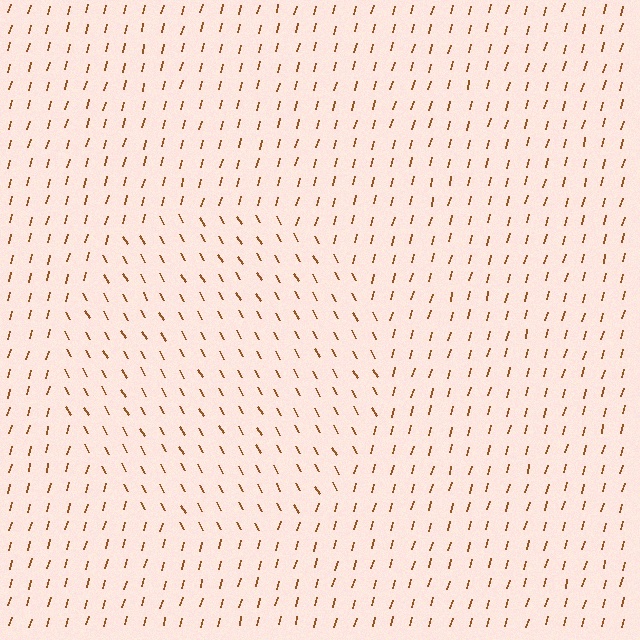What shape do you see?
I see a circle.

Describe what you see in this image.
The image is filled with small brown line segments. A circle region in the image has lines oriented differently from the surrounding lines, creating a visible texture boundary.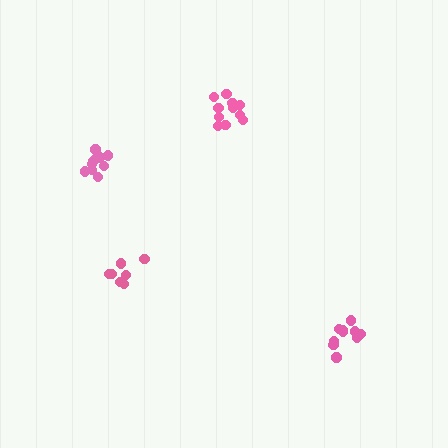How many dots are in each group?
Group 1: 10 dots, Group 2: 11 dots, Group 3: 7 dots, Group 4: 10 dots (38 total).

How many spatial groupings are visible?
There are 4 spatial groupings.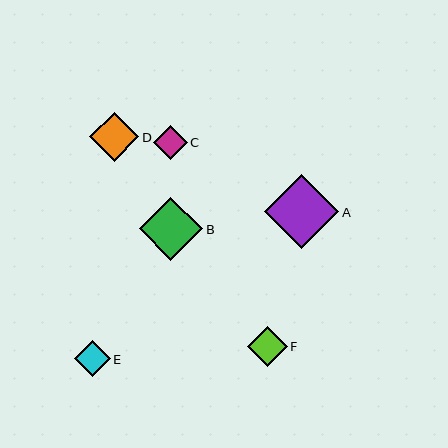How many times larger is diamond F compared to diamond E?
Diamond F is approximately 1.1 times the size of diamond E.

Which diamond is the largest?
Diamond A is the largest with a size of approximately 74 pixels.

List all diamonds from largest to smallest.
From largest to smallest: A, B, D, F, E, C.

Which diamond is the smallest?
Diamond C is the smallest with a size of approximately 34 pixels.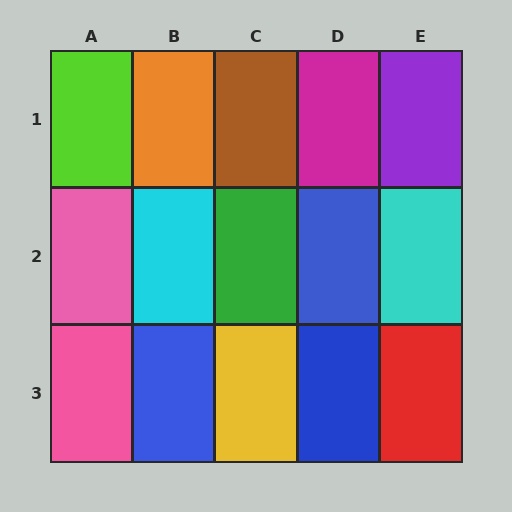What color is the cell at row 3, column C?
Yellow.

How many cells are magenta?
1 cell is magenta.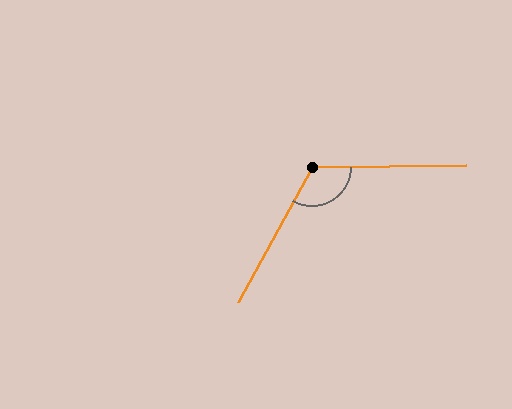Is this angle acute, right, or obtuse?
It is obtuse.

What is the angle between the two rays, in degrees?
Approximately 119 degrees.